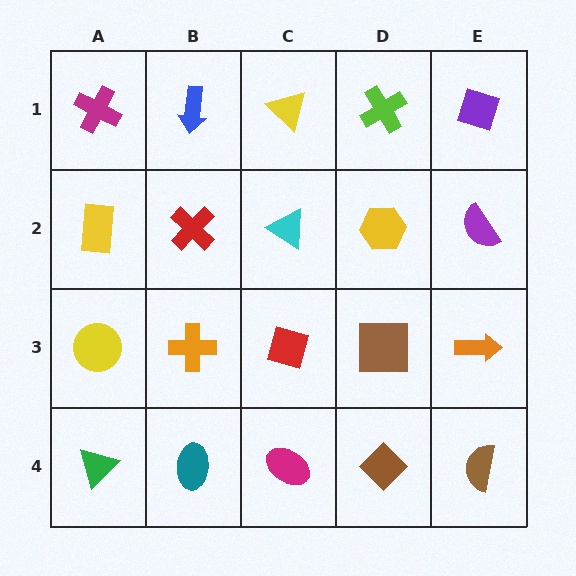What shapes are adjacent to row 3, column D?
A yellow hexagon (row 2, column D), a brown diamond (row 4, column D), a red square (row 3, column C), an orange arrow (row 3, column E).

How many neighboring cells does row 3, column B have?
4.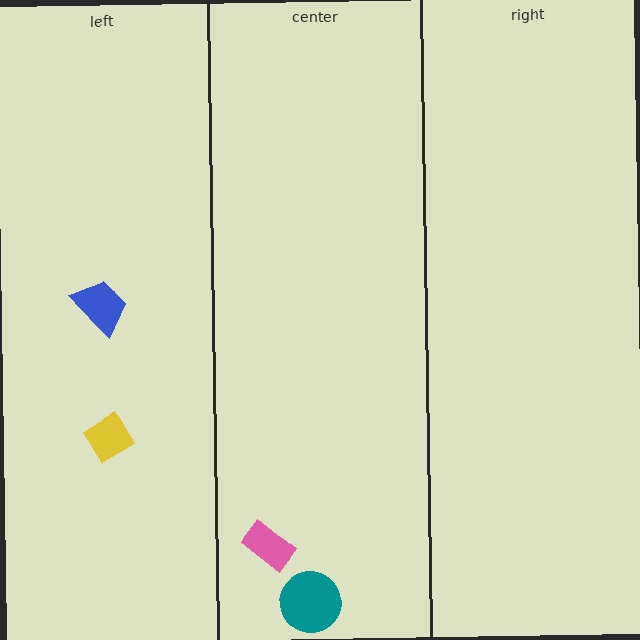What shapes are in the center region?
The teal circle, the pink rectangle.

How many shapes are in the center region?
2.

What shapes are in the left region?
The blue trapezoid, the yellow diamond.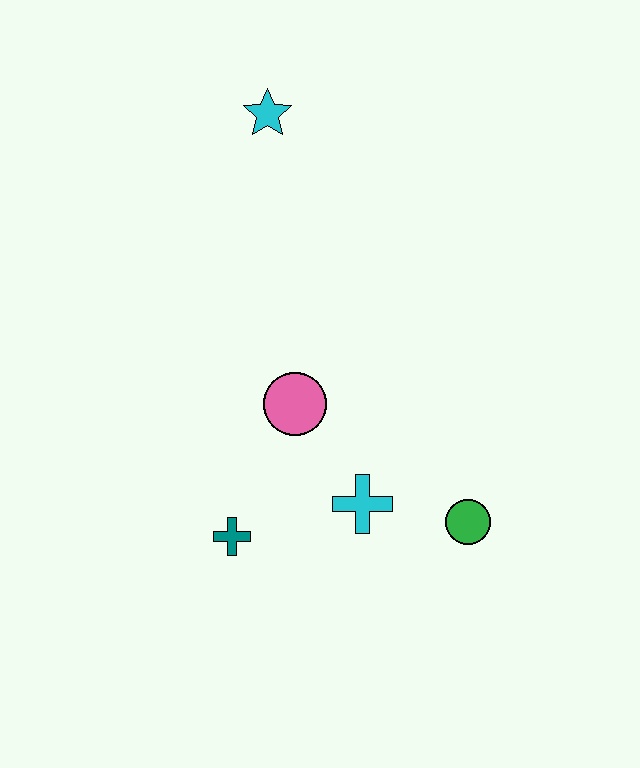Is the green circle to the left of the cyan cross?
No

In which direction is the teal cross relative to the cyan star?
The teal cross is below the cyan star.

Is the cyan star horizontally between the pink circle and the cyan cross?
No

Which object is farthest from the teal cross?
The cyan star is farthest from the teal cross.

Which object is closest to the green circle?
The cyan cross is closest to the green circle.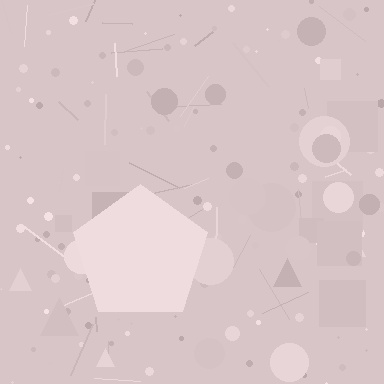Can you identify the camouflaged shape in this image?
The camouflaged shape is a pentagon.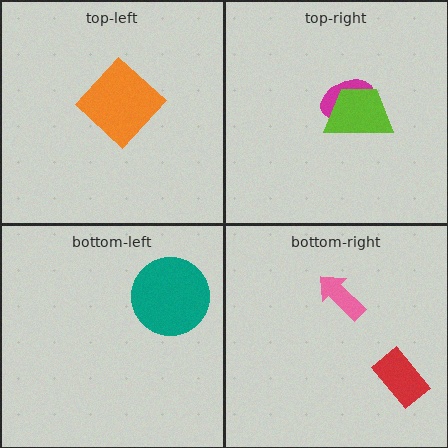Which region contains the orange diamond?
The top-left region.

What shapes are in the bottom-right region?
The red rectangle, the pink arrow.